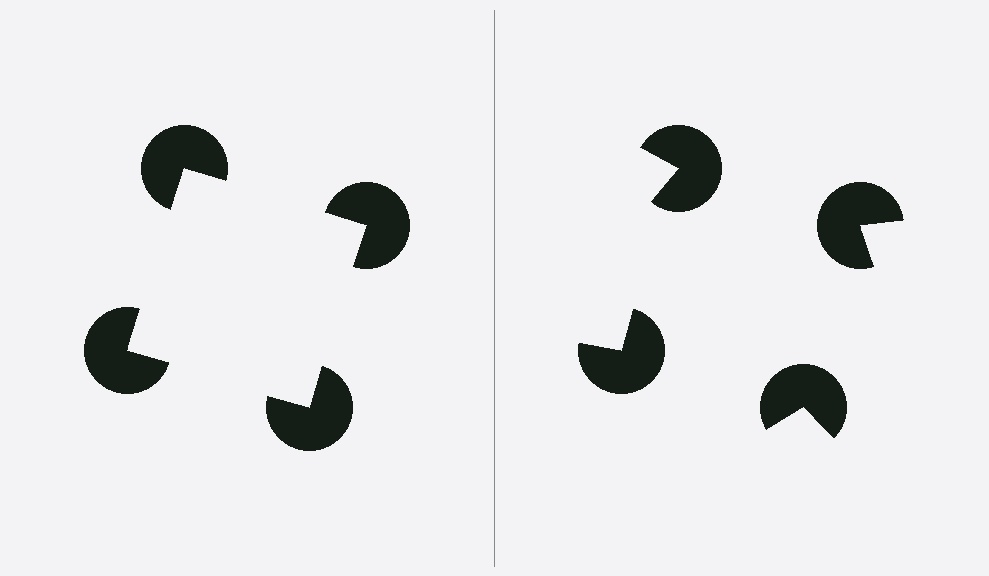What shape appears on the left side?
An illusory square.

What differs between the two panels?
The pac-man discs are positioned identically on both sides; only the wedge orientations differ. On the left they align to a square; on the right they are misaligned.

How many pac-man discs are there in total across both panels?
8 — 4 on each side.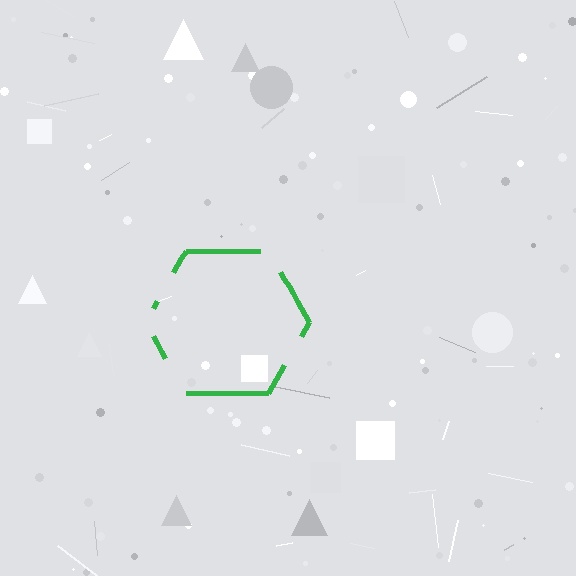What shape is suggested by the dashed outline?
The dashed outline suggests a hexagon.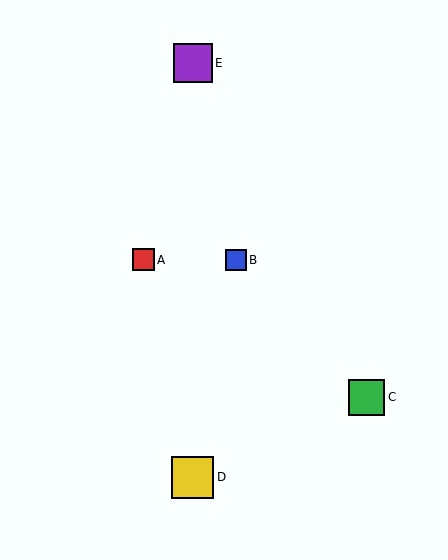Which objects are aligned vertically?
Objects D, E are aligned vertically.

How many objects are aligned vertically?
2 objects (D, E) are aligned vertically.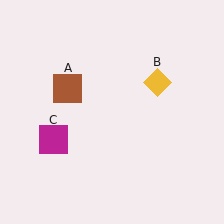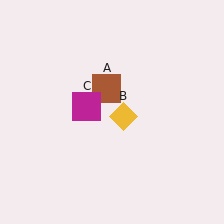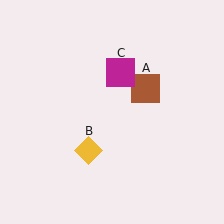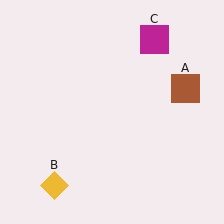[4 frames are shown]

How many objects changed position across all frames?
3 objects changed position: brown square (object A), yellow diamond (object B), magenta square (object C).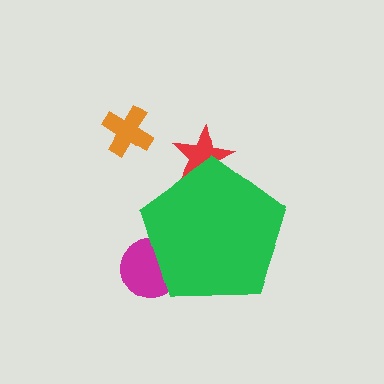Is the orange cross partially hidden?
No, the orange cross is fully visible.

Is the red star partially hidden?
Yes, the red star is partially hidden behind the green pentagon.